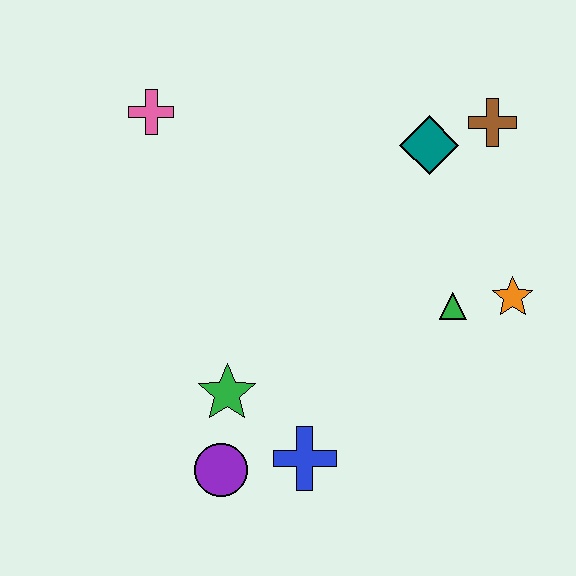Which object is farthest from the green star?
The brown cross is farthest from the green star.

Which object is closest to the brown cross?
The teal diamond is closest to the brown cross.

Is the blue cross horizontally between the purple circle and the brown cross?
Yes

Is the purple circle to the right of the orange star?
No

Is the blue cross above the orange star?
No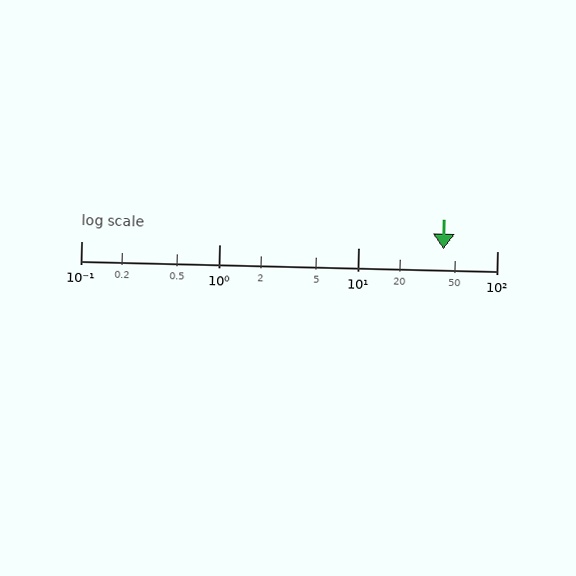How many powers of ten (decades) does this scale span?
The scale spans 3 decades, from 0.1 to 100.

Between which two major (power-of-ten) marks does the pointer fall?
The pointer is between 10 and 100.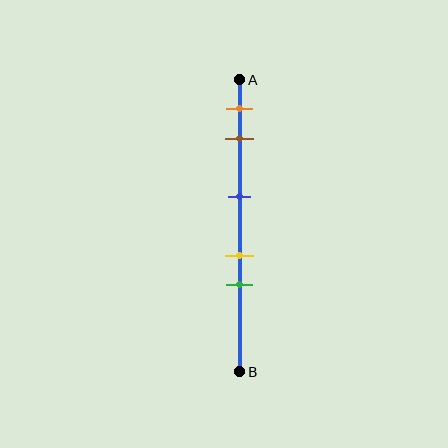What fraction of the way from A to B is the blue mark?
The blue mark is approximately 40% (0.4) of the way from A to B.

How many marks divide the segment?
There are 5 marks dividing the segment.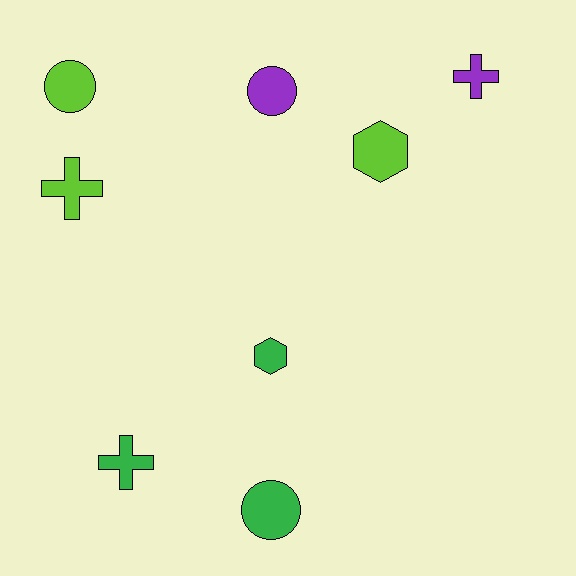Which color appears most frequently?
Lime, with 3 objects.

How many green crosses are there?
There is 1 green cross.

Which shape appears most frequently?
Cross, with 3 objects.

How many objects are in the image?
There are 8 objects.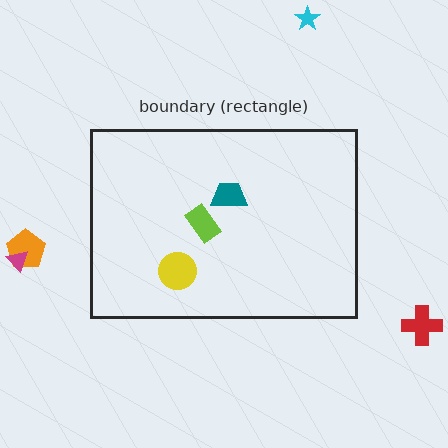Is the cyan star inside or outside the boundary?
Outside.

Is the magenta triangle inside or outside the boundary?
Outside.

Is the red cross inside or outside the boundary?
Outside.